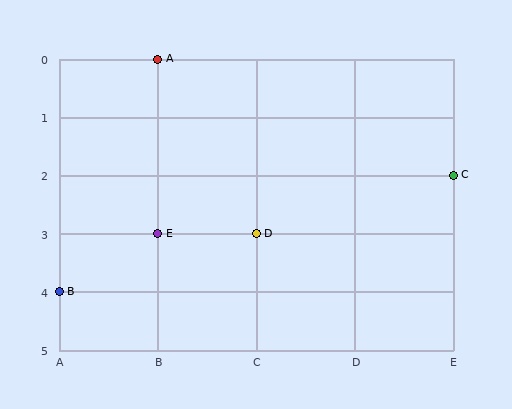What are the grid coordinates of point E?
Point E is at grid coordinates (B, 3).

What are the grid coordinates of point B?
Point B is at grid coordinates (A, 4).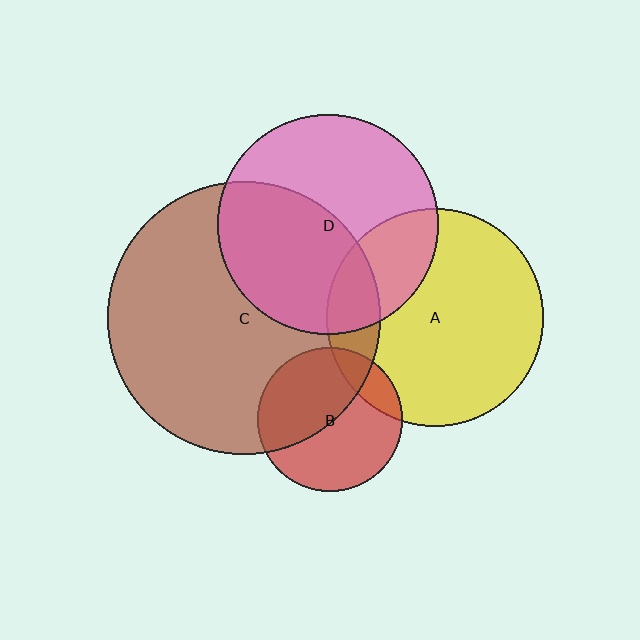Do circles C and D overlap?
Yes.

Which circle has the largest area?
Circle C (brown).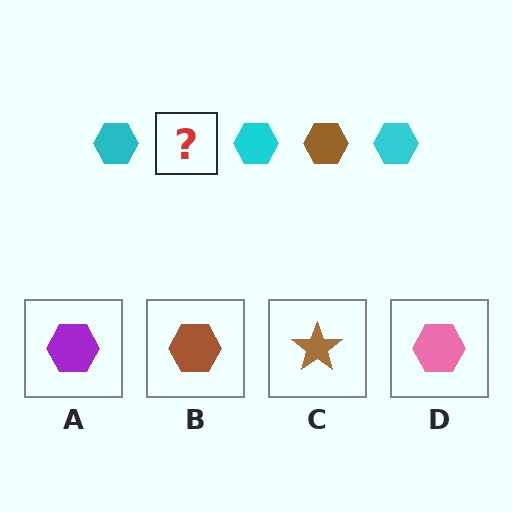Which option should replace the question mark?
Option B.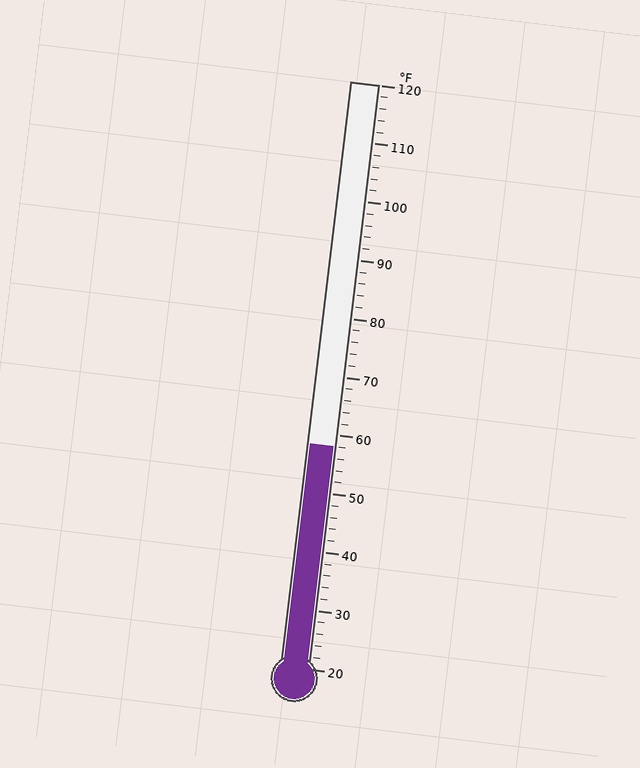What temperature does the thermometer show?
The thermometer shows approximately 58°F.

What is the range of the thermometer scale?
The thermometer scale ranges from 20°F to 120°F.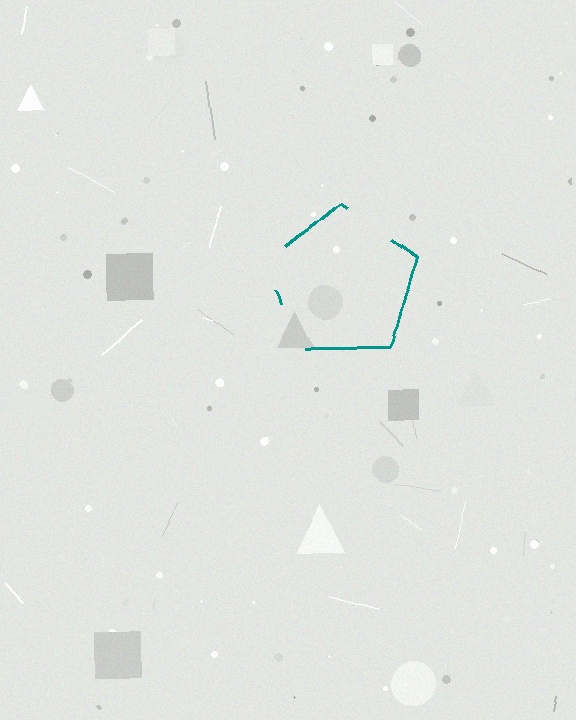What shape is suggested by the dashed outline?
The dashed outline suggests a pentagon.